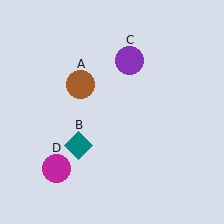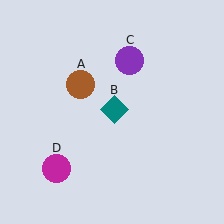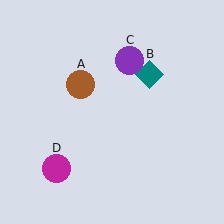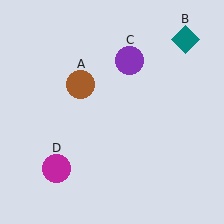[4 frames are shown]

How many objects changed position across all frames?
1 object changed position: teal diamond (object B).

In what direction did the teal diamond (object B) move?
The teal diamond (object B) moved up and to the right.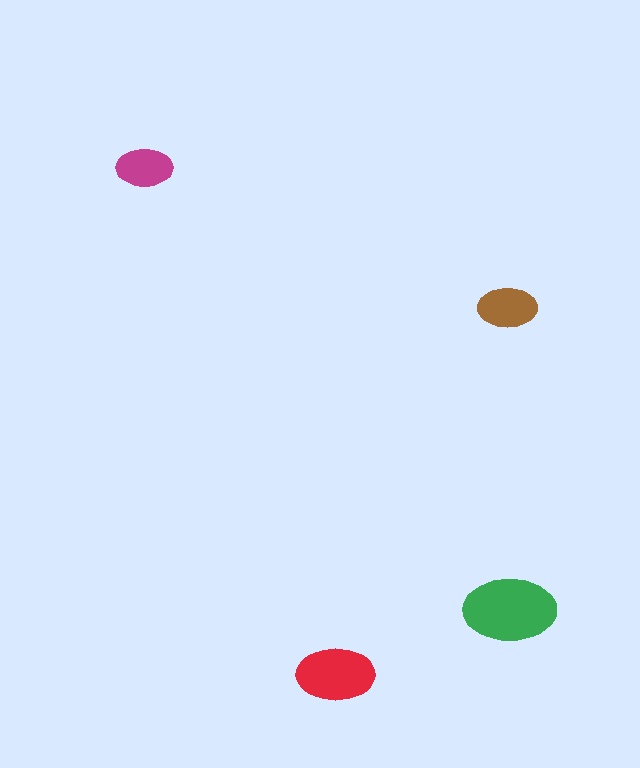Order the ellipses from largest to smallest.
the green one, the red one, the brown one, the magenta one.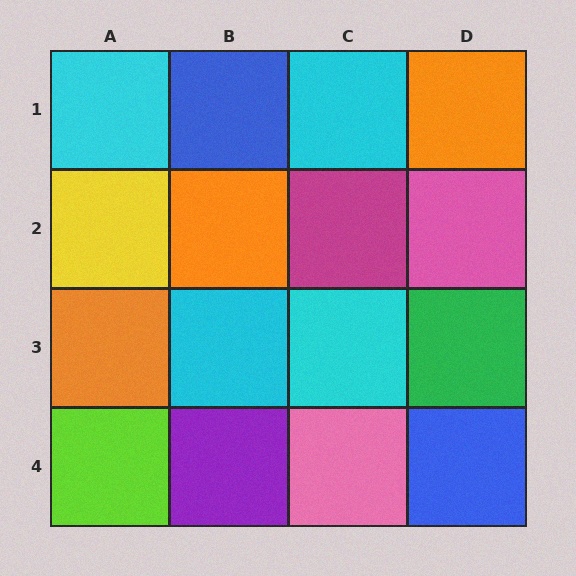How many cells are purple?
1 cell is purple.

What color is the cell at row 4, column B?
Purple.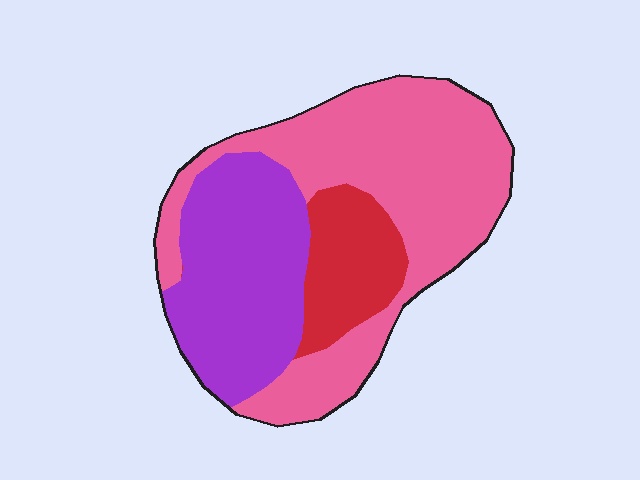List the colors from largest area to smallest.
From largest to smallest: pink, purple, red.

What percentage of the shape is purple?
Purple takes up about one third (1/3) of the shape.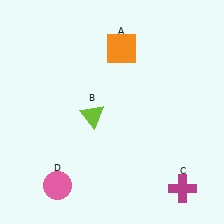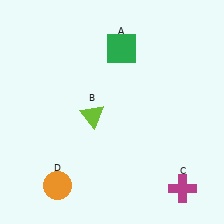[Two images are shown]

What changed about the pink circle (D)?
In Image 1, D is pink. In Image 2, it changed to orange.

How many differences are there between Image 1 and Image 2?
There are 2 differences between the two images.